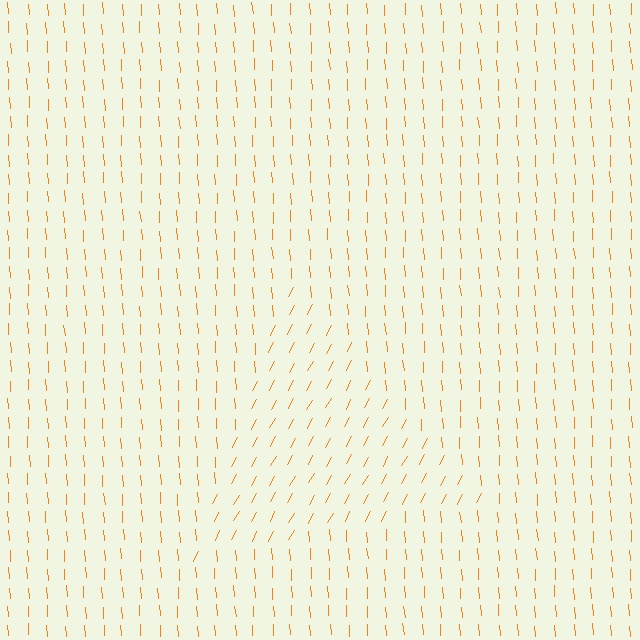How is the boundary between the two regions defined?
The boundary is defined purely by a change in line orientation (approximately 32 degrees difference). All lines are the same color and thickness.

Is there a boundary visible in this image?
Yes, there is a texture boundary formed by a change in line orientation.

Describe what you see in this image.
The image is filled with small orange line segments. A triangle region in the image has lines oriented differently from the surrounding lines, creating a visible texture boundary.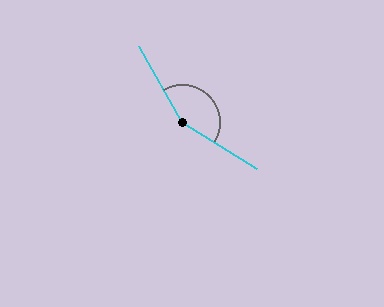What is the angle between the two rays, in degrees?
Approximately 151 degrees.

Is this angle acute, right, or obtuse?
It is obtuse.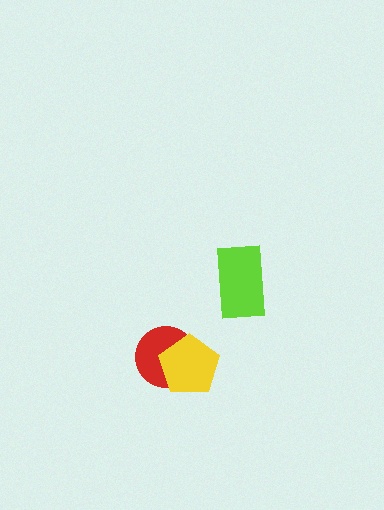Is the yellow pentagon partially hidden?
No, no other shape covers it.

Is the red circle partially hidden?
Yes, it is partially covered by another shape.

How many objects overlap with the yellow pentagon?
1 object overlaps with the yellow pentagon.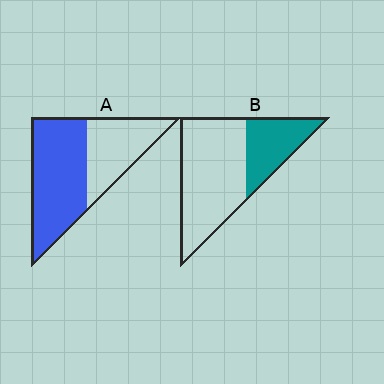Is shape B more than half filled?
No.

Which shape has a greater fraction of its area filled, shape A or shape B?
Shape A.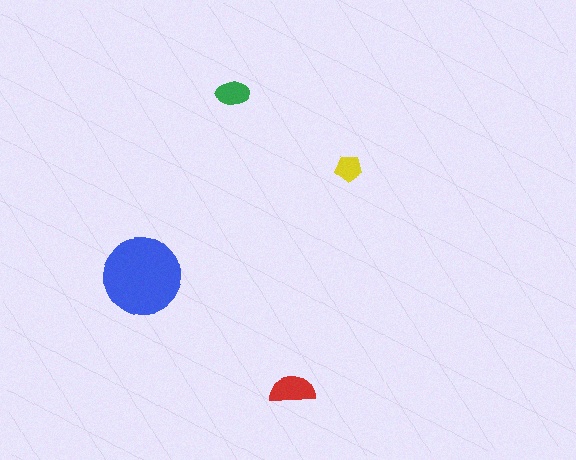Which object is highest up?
The green ellipse is topmost.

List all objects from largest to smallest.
The blue circle, the red semicircle, the green ellipse, the yellow pentagon.